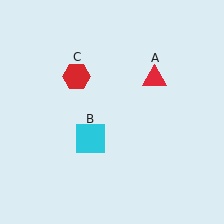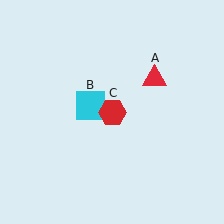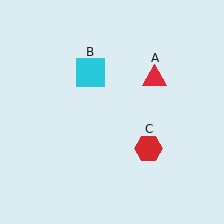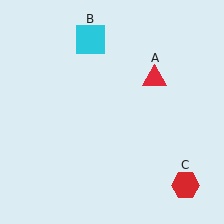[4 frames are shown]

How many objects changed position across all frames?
2 objects changed position: cyan square (object B), red hexagon (object C).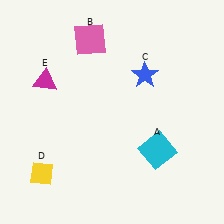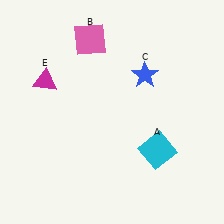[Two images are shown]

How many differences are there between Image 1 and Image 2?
There is 1 difference between the two images.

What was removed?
The yellow diamond (D) was removed in Image 2.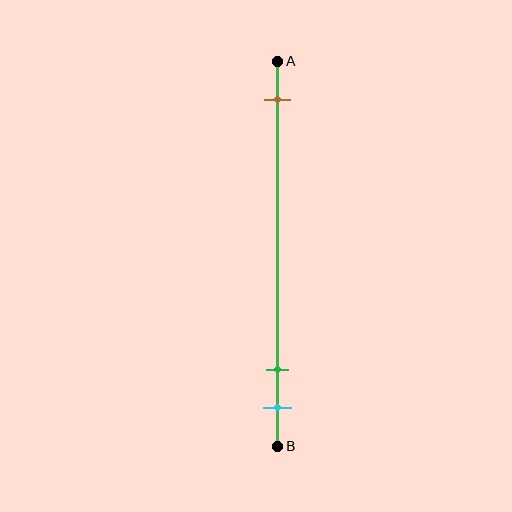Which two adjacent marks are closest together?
The green and cyan marks are the closest adjacent pair.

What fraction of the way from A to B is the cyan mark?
The cyan mark is approximately 90% (0.9) of the way from A to B.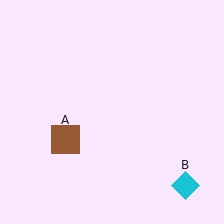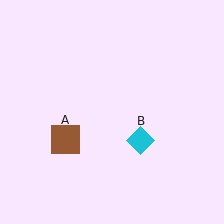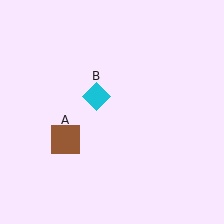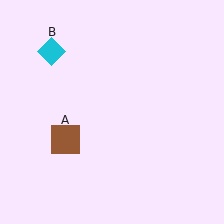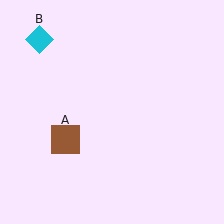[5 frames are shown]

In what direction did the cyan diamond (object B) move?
The cyan diamond (object B) moved up and to the left.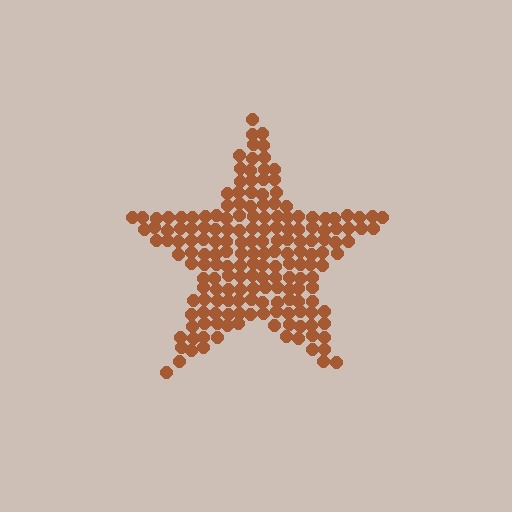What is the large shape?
The large shape is a star.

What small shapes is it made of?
It is made of small circles.